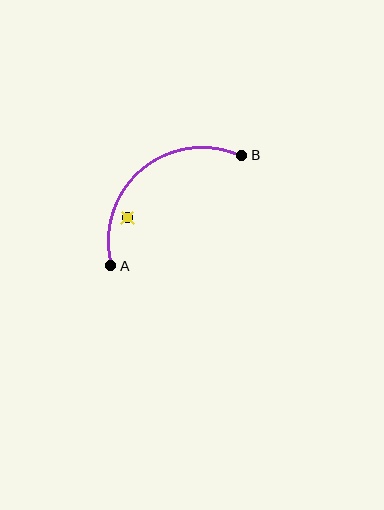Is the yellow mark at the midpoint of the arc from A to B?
No — the yellow mark does not lie on the arc at all. It sits slightly inside the curve.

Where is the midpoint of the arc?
The arc midpoint is the point on the curve farthest from the straight line joining A and B. It sits above and to the left of that line.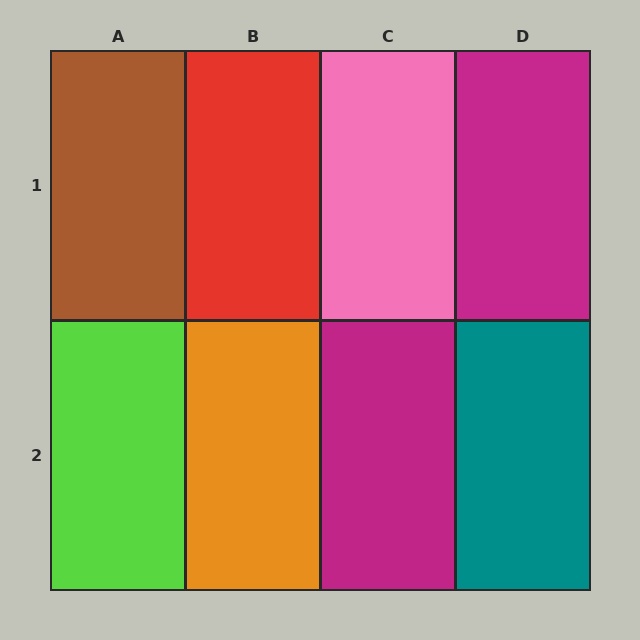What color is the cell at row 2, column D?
Teal.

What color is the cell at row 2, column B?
Orange.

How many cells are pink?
1 cell is pink.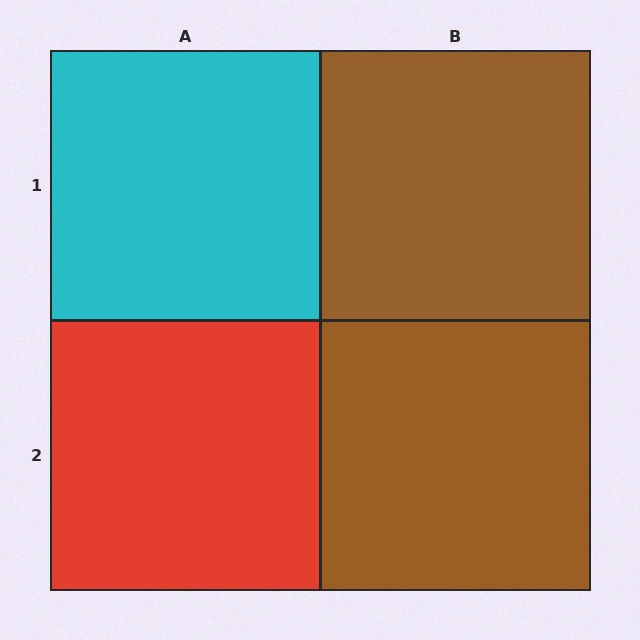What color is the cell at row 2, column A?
Red.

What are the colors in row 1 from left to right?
Cyan, brown.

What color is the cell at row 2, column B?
Brown.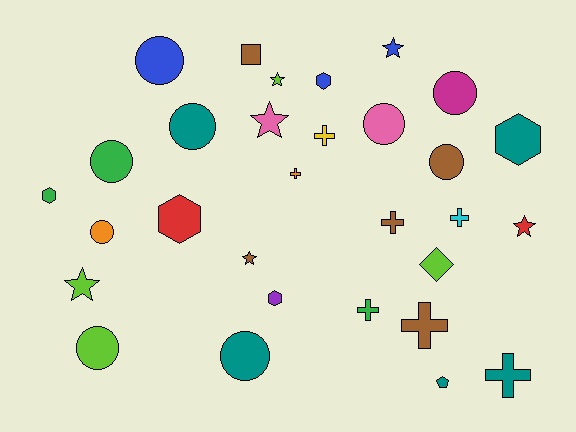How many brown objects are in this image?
There are 5 brown objects.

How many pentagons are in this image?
There is 1 pentagon.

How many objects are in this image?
There are 30 objects.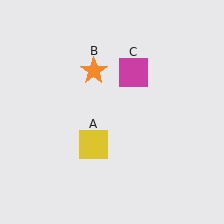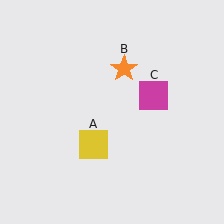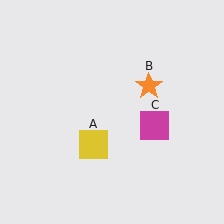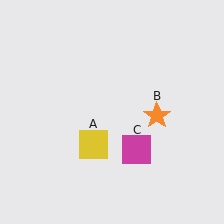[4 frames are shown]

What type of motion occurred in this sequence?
The orange star (object B), magenta square (object C) rotated clockwise around the center of the scene.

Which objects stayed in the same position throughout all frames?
Yellow square (object A) remained stationary.